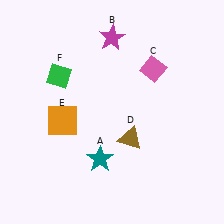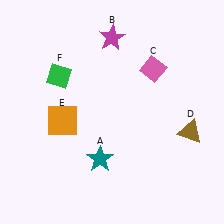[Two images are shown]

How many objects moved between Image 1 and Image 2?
1 object moved between the two images.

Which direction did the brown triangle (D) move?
The brown triangle (D) moved right.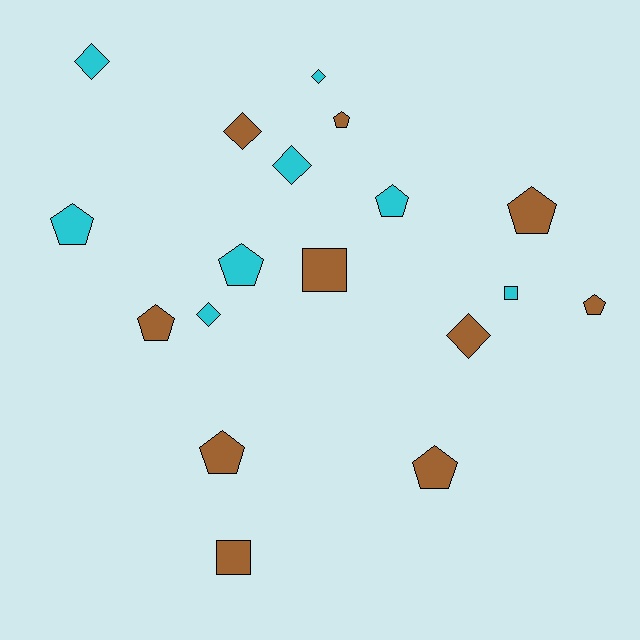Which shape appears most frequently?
Pentagon, with 9 objects.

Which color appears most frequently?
Brown, with 10 objects.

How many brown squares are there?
There are 2 brown squares.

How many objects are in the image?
There are 18 objects.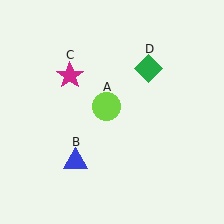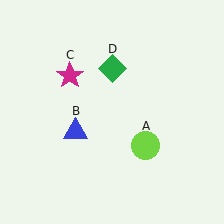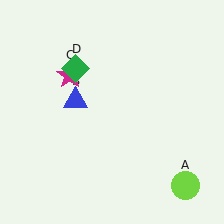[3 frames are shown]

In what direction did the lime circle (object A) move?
The lime circle (object A) moved down and to the right.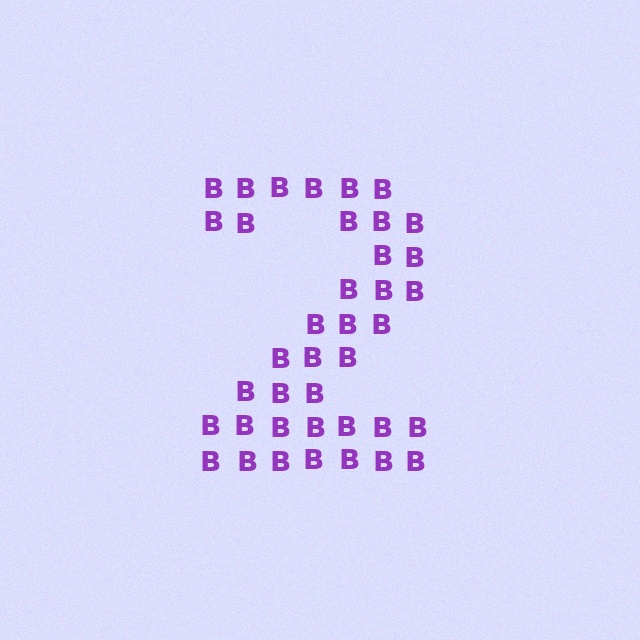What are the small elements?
The small elements are letter B's.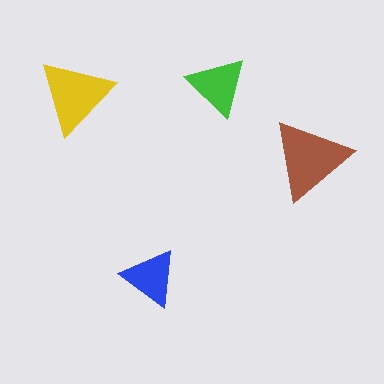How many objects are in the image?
There are 4 objects in the image.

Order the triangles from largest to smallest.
the brown one, the yellow one, the green one, the blue one.